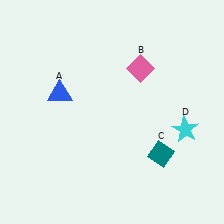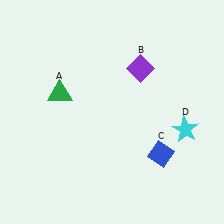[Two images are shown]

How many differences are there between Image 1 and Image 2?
There are 3 differences between the two images.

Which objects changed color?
A changed from blue to green. B changed from pink to purple. C changed from teal to blue.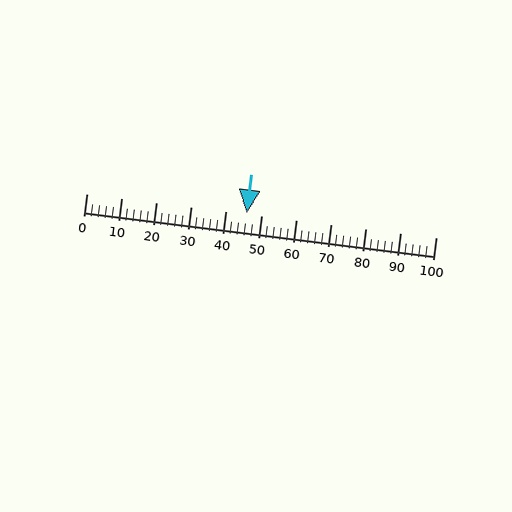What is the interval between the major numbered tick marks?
The major tick marks are spaced 10 units apart.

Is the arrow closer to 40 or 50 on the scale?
The arrow is closer to 50.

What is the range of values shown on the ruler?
The ruler shows values from 0 to 100.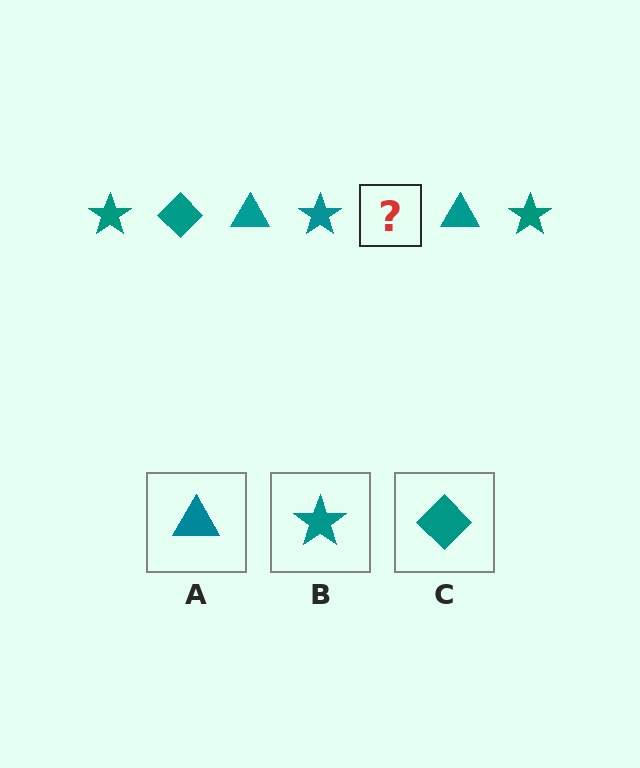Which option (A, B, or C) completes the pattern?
C.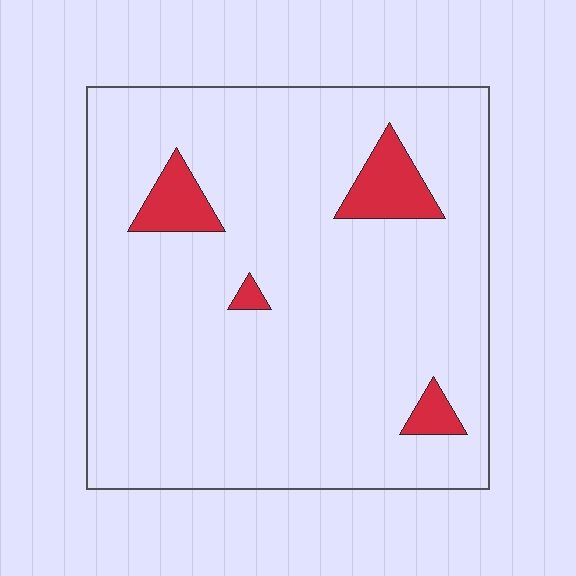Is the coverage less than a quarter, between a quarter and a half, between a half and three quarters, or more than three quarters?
Less than a quarter.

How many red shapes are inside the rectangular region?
4.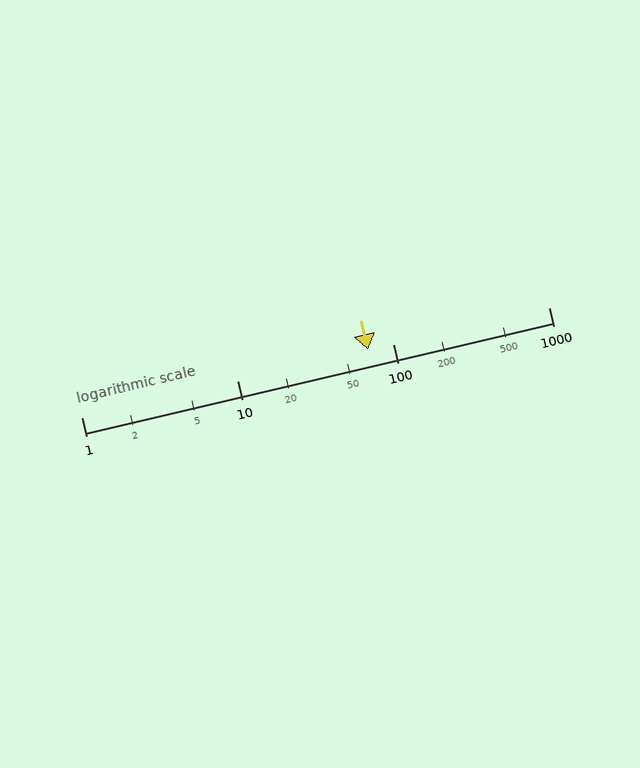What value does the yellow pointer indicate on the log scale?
The pointer indicates approximately 69.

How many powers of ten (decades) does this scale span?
The scale spans 3 decades, from 1 to 1000.